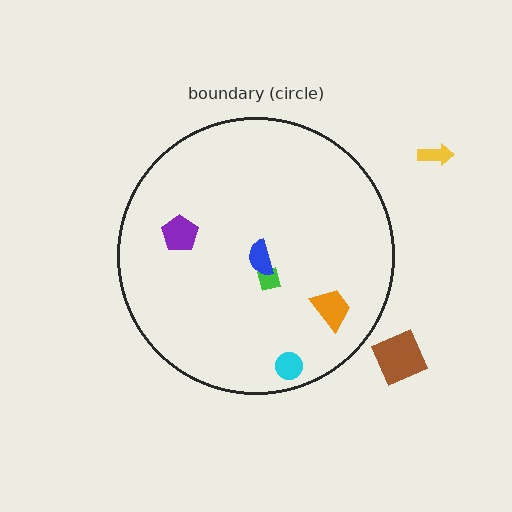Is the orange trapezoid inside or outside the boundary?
Inside.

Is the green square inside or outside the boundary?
Inside.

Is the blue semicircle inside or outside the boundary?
Inside.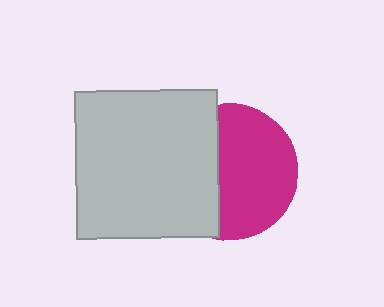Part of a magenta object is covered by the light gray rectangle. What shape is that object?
It is a circle.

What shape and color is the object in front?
The object in front is a light gray rectangle.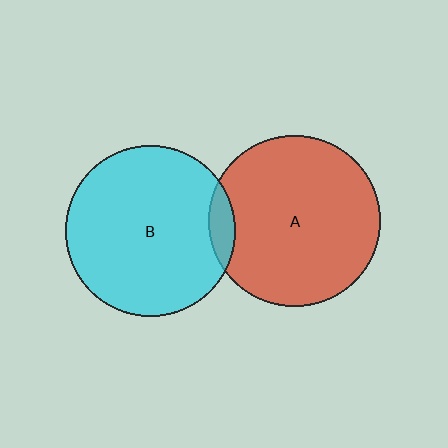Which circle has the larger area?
Circle A (red).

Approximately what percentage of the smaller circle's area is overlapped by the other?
Approximately 5%.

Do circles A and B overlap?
Yes.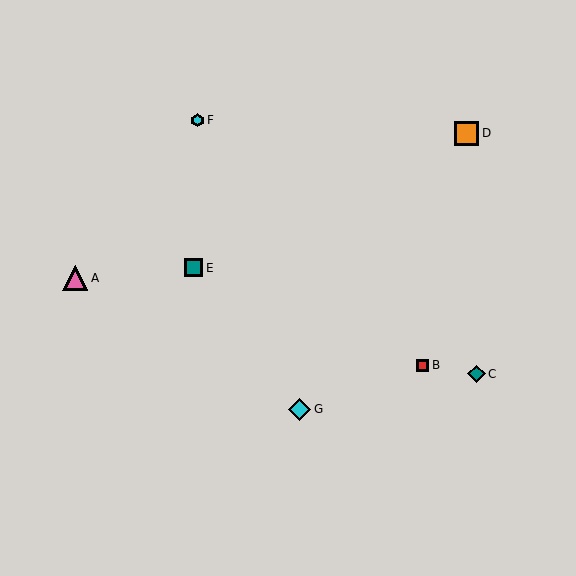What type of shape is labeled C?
Shape C is a teal diamond.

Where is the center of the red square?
The center of the red square is at (422, 365).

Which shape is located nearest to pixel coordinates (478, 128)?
The orange square (labeled D) at (467, 133) is nearest to that location.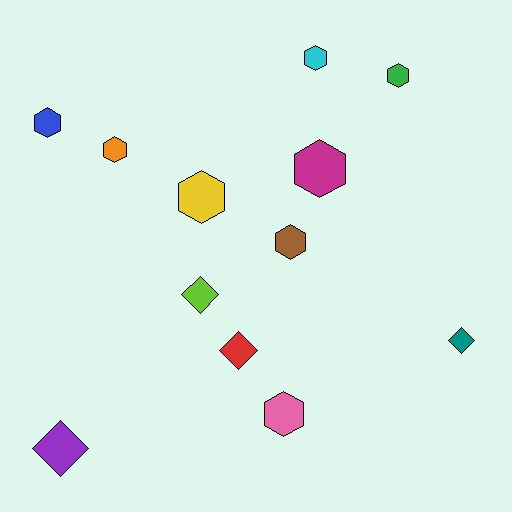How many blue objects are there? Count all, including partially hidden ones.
There is 1 blue object.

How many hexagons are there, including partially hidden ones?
There are 8 hexagons.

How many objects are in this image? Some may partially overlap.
There are 12 objects.